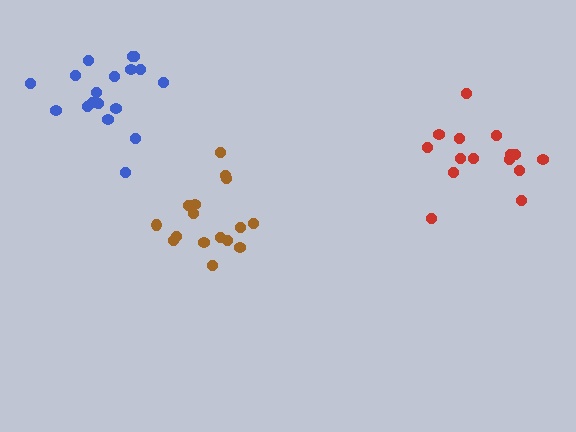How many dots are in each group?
Group 1: 15 dots, Group 2: 16 dots, Group 3: 18 dots (49 total).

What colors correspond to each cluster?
The clusters are colored: red, brown, blue.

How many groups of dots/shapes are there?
There are 3 groups.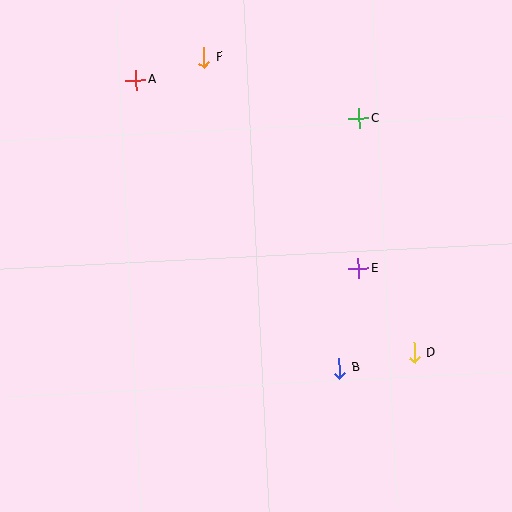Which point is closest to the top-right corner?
Point C is closest to the top-right corner.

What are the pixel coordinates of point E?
Point E is at (359, 269).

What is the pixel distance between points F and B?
The distance between F and B is 339 pixels.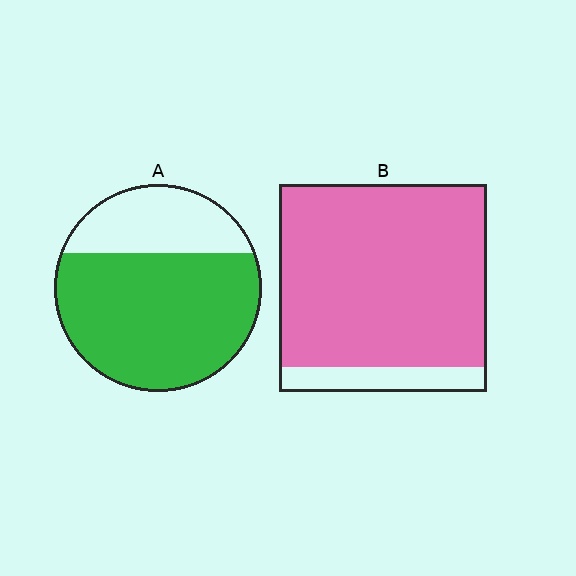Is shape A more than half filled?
Yes.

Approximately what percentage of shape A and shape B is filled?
A is approximately 70% and B is approximately 90%.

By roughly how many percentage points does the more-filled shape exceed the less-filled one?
By roughly 15 percentage points (B over A).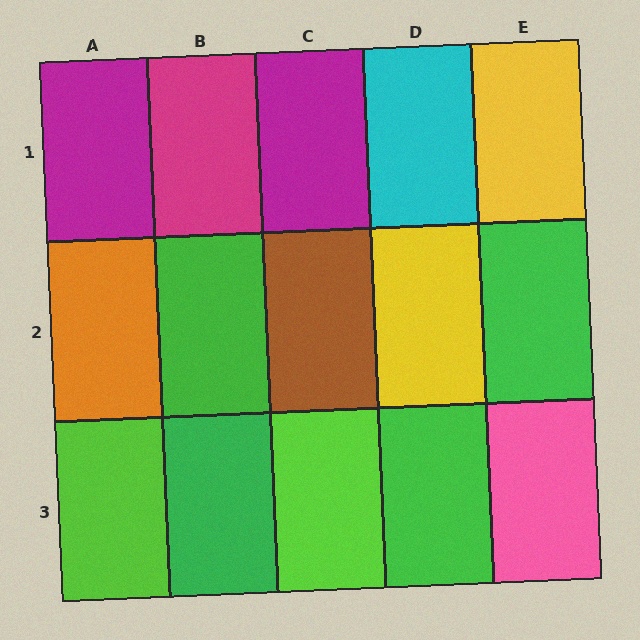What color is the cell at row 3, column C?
Lime.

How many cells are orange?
1 cell is orange.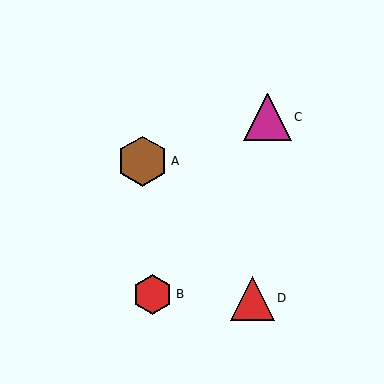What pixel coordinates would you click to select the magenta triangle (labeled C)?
Click at (267, 117) to select the magenta triangle C.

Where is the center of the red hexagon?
The center of the red hexagon is at (153, 294).